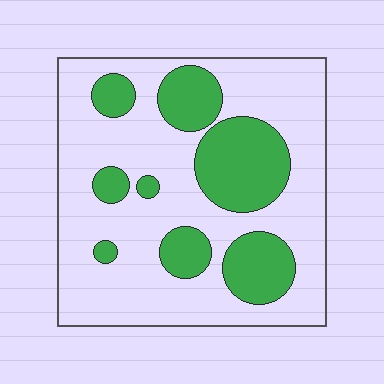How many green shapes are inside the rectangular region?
8.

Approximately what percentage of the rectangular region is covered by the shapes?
Approximately 30%.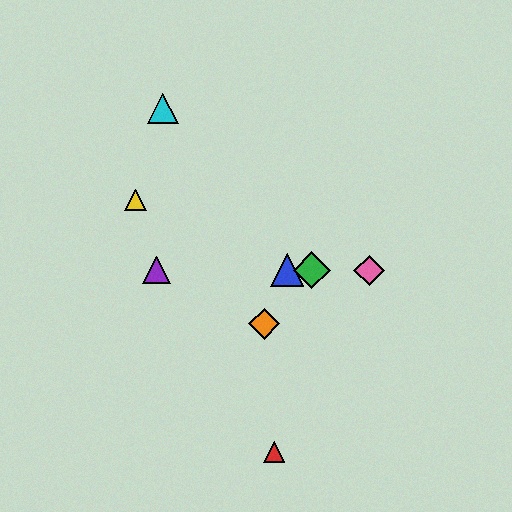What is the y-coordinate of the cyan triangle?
The cyan triangle is at y≈109.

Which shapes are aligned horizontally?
The blue triangle, the green diamond, the purple triangle, the pink diamond are aligned horizontally.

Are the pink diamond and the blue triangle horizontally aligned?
Yes, both are at y≈270.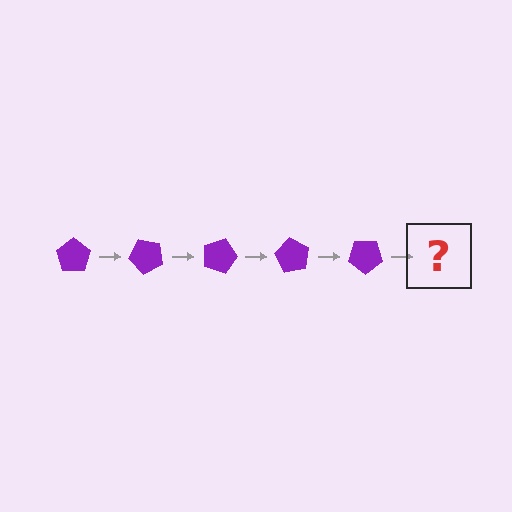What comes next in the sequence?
The next element should be a purple pentagon rotated 225 degrees.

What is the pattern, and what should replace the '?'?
The pattern is that the pentagon rotates 45 degrees each step. The '?' should be a purple pentagon rotated 225 degrees.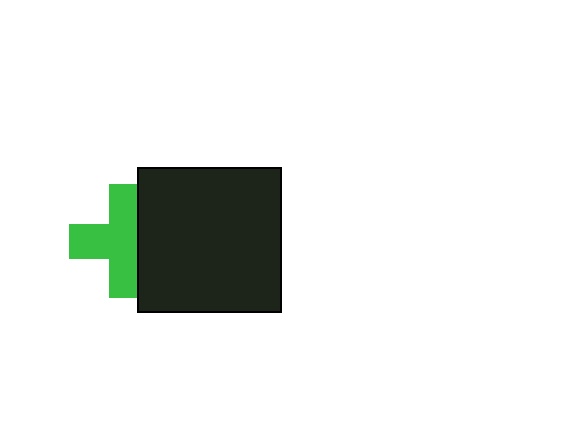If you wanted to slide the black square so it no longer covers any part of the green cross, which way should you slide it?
Slide it right — that is the most direct way to separate the two shapes.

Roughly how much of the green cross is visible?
Most of it is visible (roughly 69%).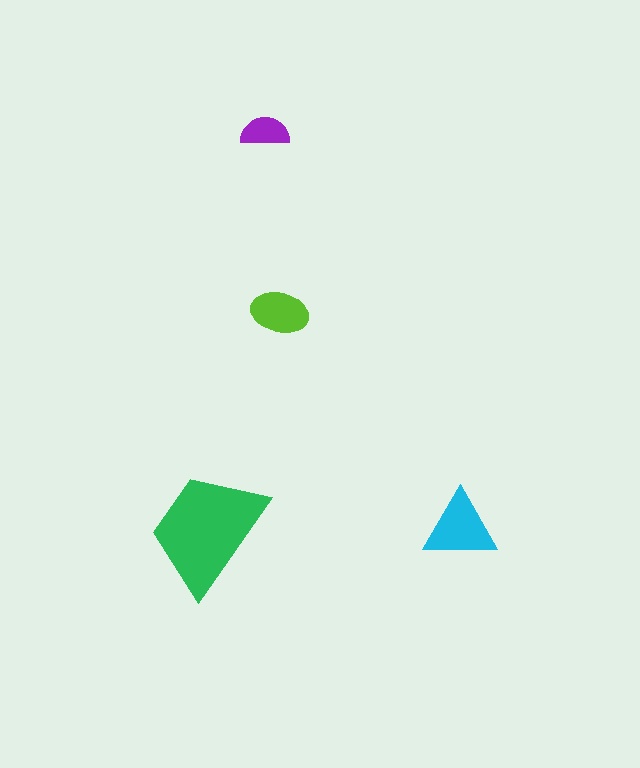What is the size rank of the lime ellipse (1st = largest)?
3rd.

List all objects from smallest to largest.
The purple semicircle, the lime ellipse, the cyan triangle, the green trapezoid.